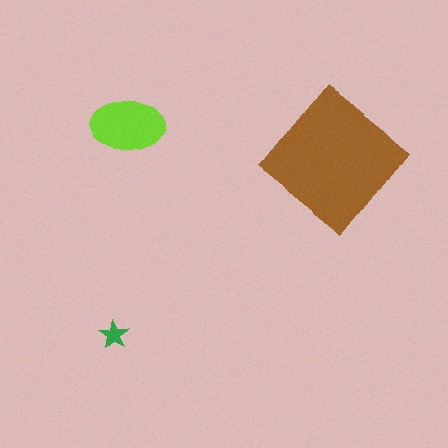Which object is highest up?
The lime ellipse is topmost.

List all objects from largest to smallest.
The brown diamond, the lime ellipse, the green star.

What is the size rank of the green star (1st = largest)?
3rd.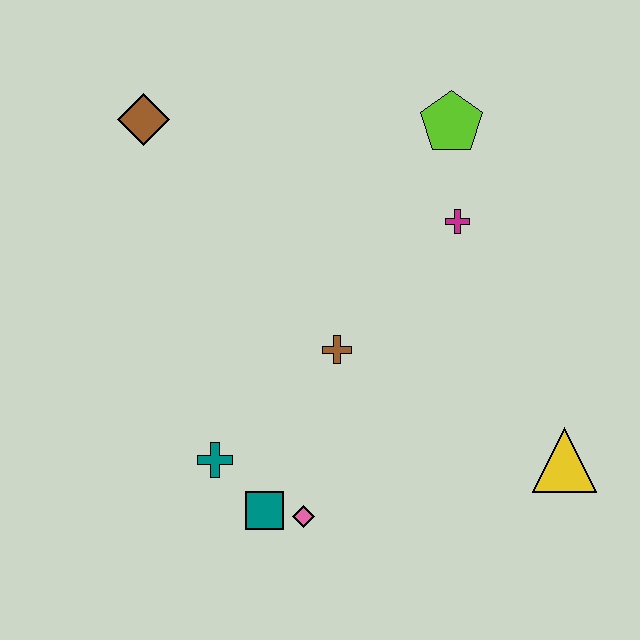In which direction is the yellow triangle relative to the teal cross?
The yellow triangle is to the right of the teal cross.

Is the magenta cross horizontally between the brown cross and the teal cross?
No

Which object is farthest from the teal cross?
The lime pentagon is farthest from the teal cross.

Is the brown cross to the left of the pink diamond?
No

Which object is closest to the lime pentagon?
The magenta cross is closest to the lime pentagon.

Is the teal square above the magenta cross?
No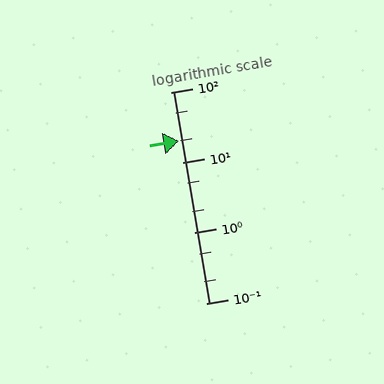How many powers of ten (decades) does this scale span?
The scale spans 3 decades, from 0.1 to 100.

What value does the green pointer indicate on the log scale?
The pointer indicates approximately 20.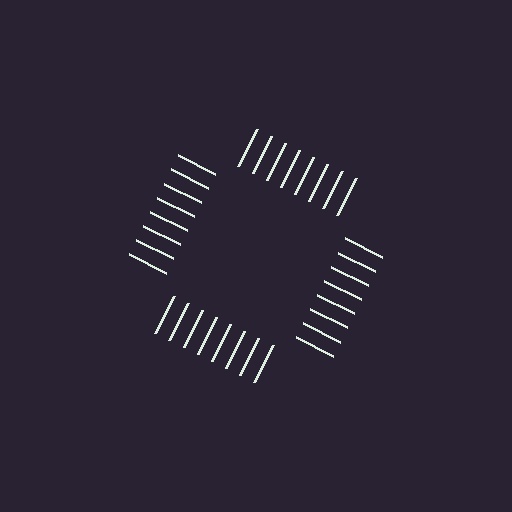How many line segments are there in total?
32 — 8 along each of the 4 edges.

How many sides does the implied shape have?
4 sides — the line-ends trace a square.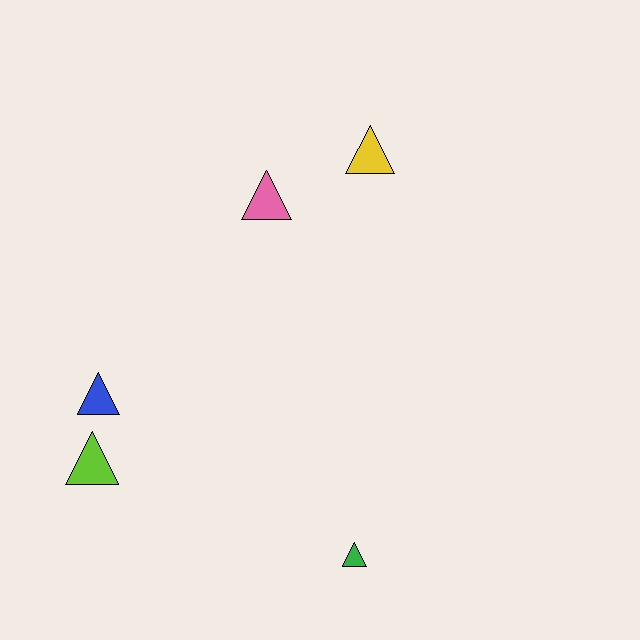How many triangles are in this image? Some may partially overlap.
There are 5 triangles.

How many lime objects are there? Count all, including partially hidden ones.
There is 1 lime object.